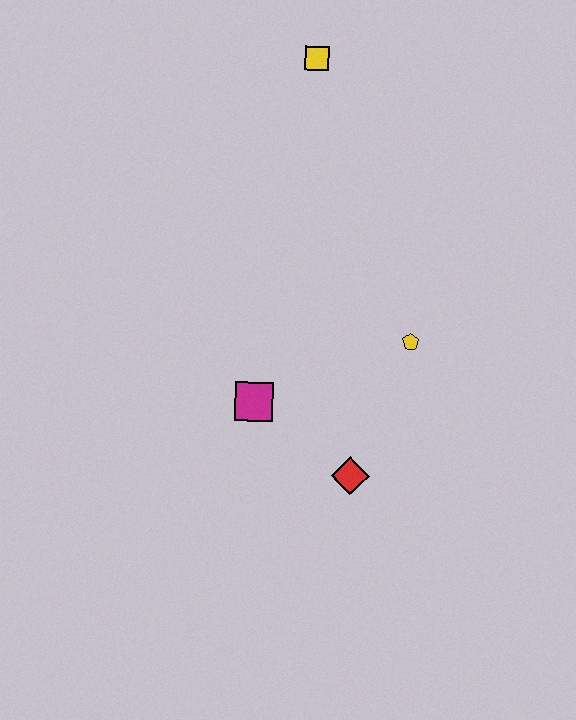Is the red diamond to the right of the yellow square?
Yes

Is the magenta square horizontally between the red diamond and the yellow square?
No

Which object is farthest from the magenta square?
The yellow square is farthest from the magenta square.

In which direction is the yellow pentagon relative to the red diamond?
The yellow pentagon is above the red diamond.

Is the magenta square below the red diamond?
No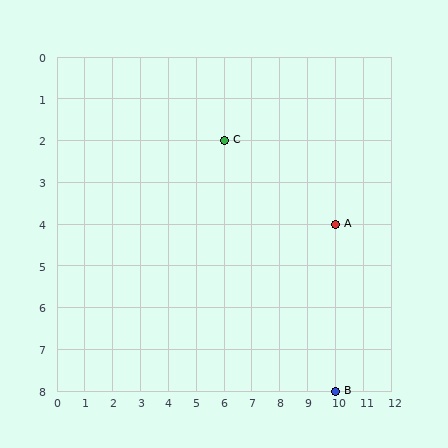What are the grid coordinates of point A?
Point A is at grid coordinates (10, 4).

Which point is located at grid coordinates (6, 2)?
Point C is at (6, 2).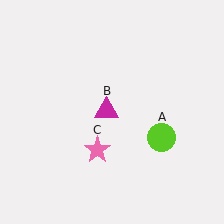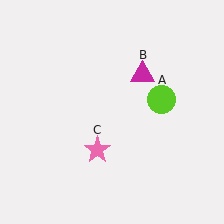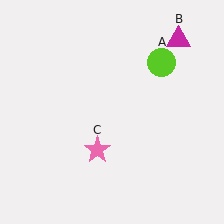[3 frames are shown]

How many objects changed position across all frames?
2 objects changed position: lime circle (object A), magenta triangle (object B).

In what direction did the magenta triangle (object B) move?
The magenta triangle (object B) moved up and to the right.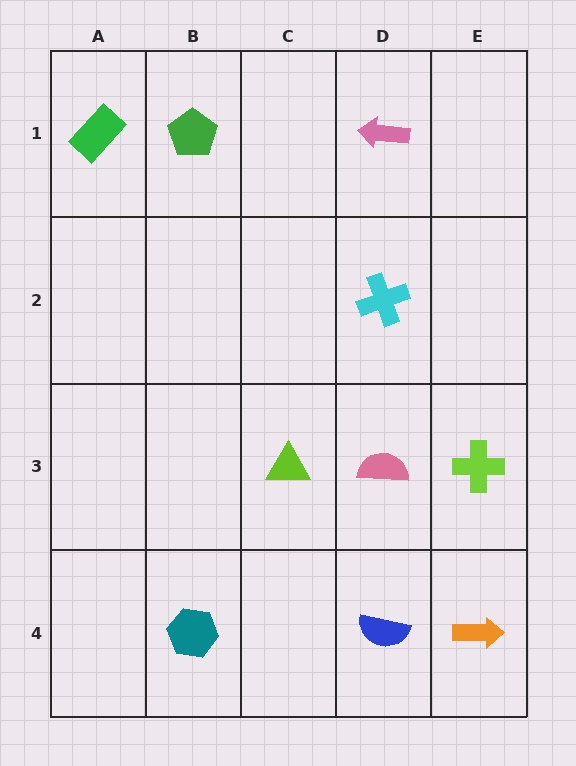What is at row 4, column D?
A blue semicircle.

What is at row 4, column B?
A teal hexagon.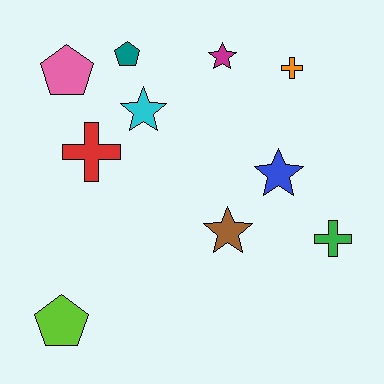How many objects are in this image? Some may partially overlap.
There are 10 objects.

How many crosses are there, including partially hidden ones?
There are 3 crosses.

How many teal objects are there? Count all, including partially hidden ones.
There is 1 teal object.